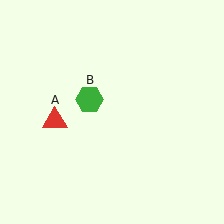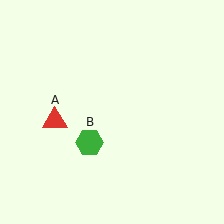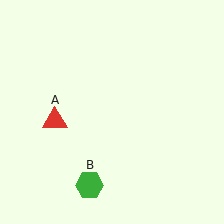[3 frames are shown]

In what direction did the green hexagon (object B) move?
The green hexagon (object B) moved down.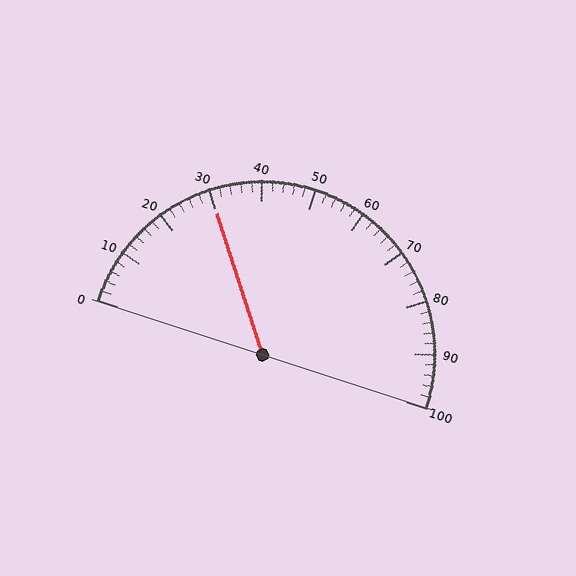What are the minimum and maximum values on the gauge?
The gauge ranges from 0 to 100.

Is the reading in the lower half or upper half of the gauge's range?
The reading is in the lower half of the range (0 to 100).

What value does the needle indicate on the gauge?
The needle indicates approximately 30.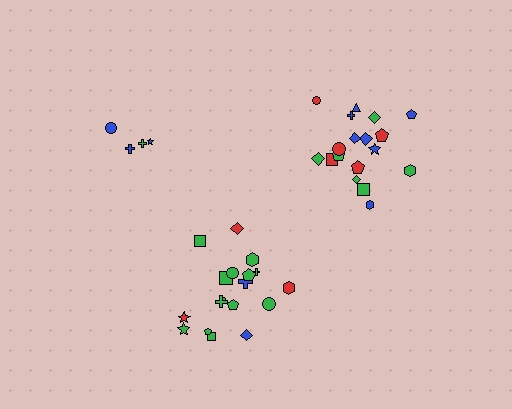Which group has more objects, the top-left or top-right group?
The top-right group.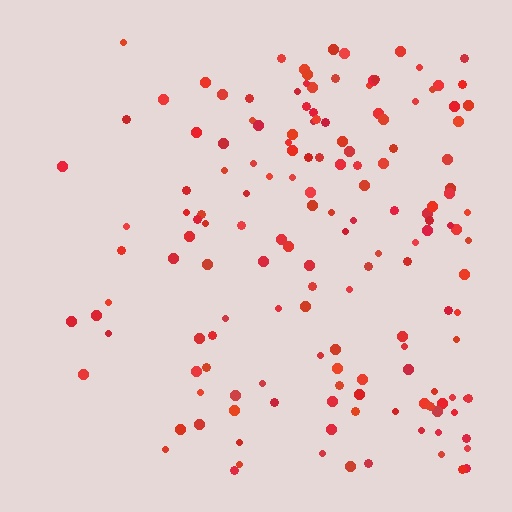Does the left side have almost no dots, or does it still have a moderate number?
Still a moderate number, just noticeably fewer than the right.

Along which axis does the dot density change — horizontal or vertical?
Horizontal.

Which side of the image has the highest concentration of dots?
The right.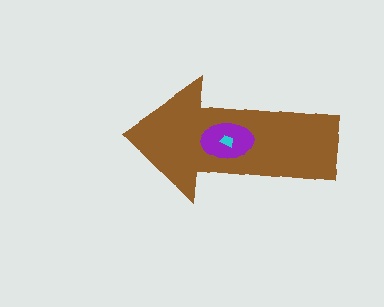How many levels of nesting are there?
3.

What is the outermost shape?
The brown arrow.